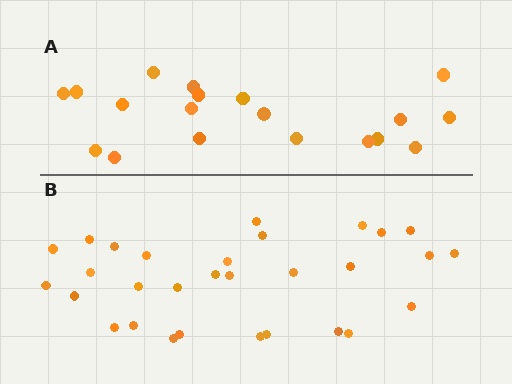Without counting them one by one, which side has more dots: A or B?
Region B (the bottom region) has more dots.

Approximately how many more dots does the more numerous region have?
Region B has roughly 12 or so more dots than region A.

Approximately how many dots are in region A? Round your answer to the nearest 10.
About 20 dots. (The exact count is 19, which rounds to 20.)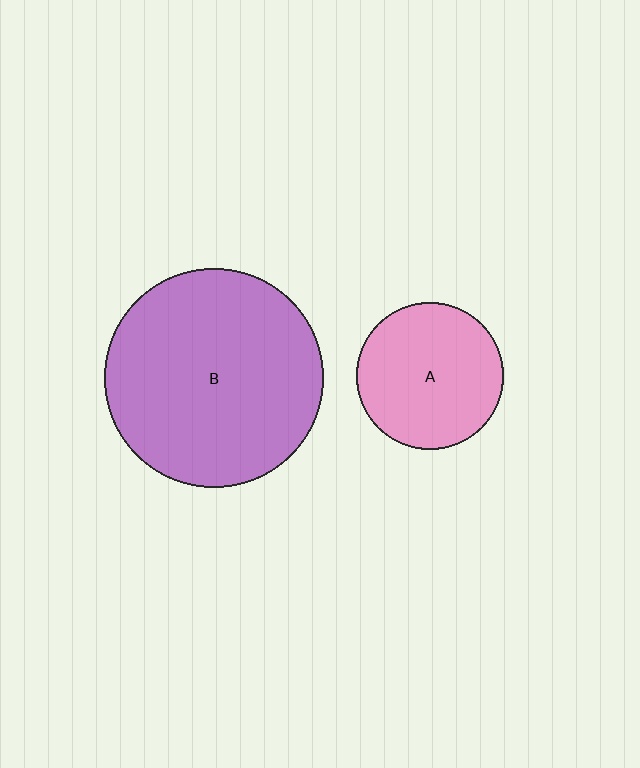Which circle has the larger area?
Circle B (purple).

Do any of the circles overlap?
No, none of the circles overlap.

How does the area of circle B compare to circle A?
Approximately 2.2 times.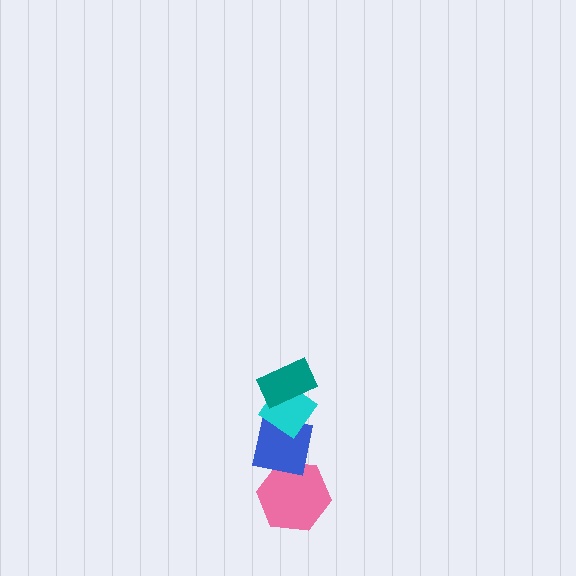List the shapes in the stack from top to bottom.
From top to bottom: the teal rectangle, the cyan diamond, the blue square, the pink hexagon.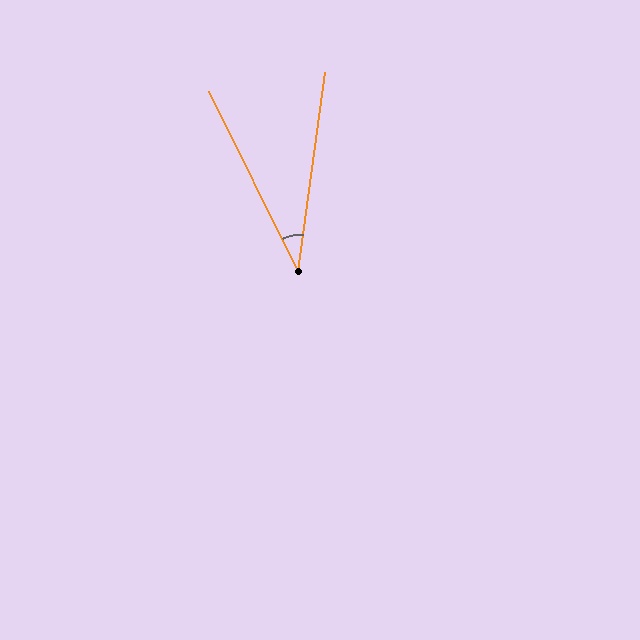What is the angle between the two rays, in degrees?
Approximately 34 degrees.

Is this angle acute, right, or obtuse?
It is acute.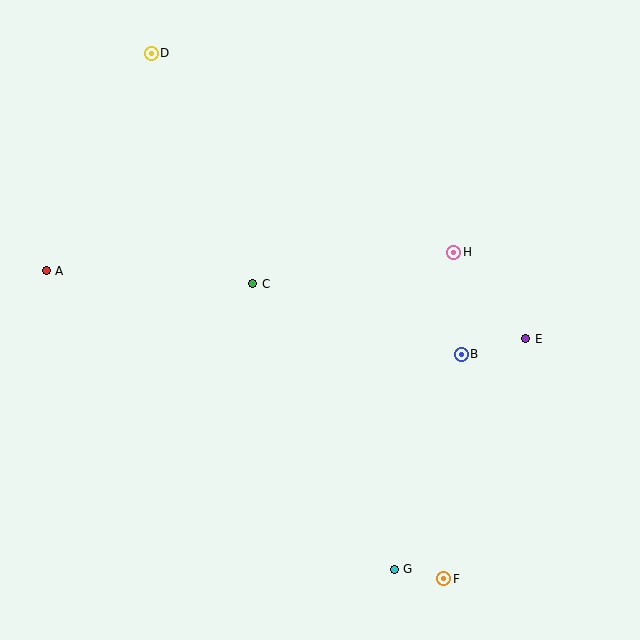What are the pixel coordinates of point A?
Point A is at (46, 271).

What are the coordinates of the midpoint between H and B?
The midpoint between H and B is at (458, 303).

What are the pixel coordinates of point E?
Point E is at (526, 339).